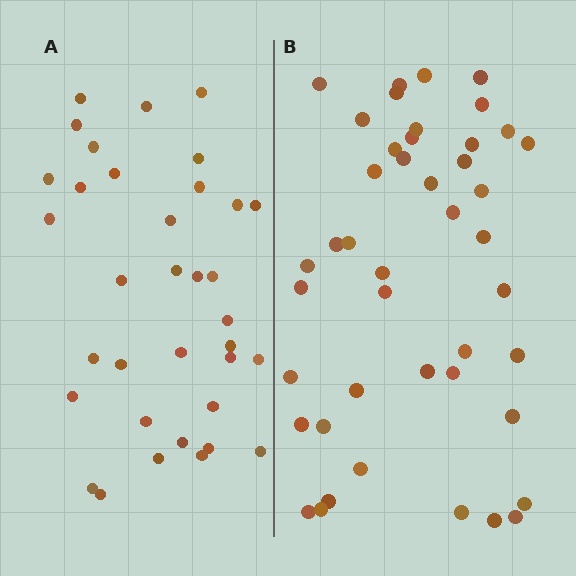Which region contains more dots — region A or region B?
Region B (the right region) has more dots.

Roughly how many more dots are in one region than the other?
Region B has roughly 8 or so more dots than region A.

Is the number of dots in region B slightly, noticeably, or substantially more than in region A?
Region B has noticeably more, but not dramatically so. The ratio is roughly 1.3 to 1.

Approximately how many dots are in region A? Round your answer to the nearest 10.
About 40 dots. (The exact count is 35, which rounds to 40.)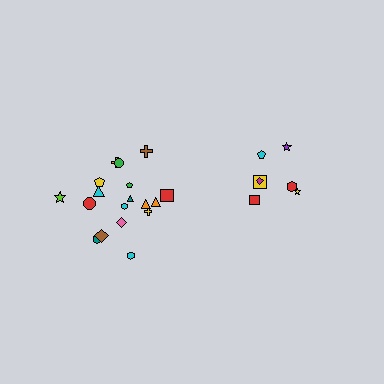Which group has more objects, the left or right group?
The left group.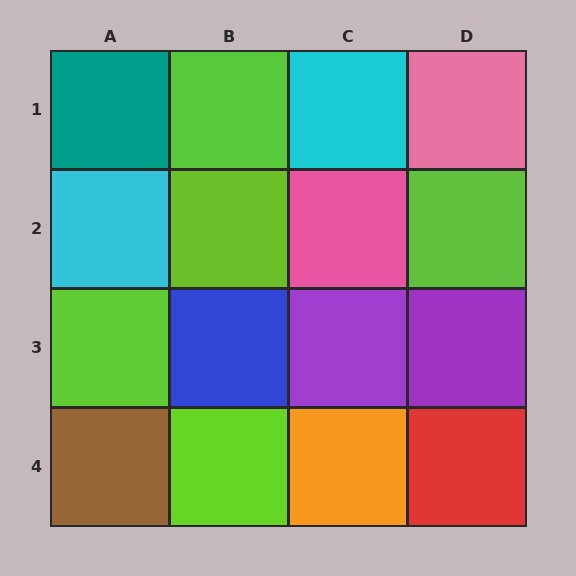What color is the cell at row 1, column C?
Cyan.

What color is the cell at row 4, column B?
Lime.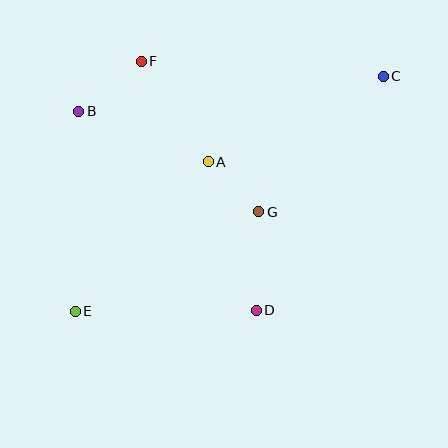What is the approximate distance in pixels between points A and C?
The distance between A and C is approximately 195 pixels.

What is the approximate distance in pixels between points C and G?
The distance between C and G is approximately 184 pixels.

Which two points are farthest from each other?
Points C and E are farthest from each other.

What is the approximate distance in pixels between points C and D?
The distance between C and D is approximately 267 pixels.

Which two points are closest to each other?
Points A and G are closest to each other.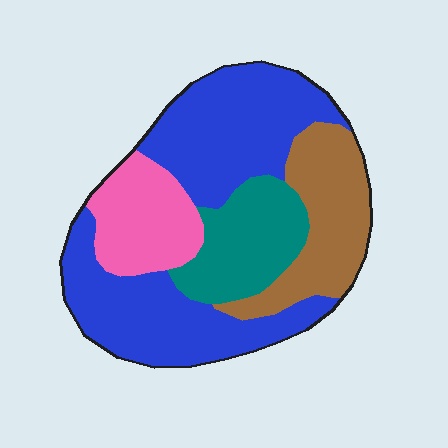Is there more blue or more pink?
Blue.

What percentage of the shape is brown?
Brown takes up about one fifth (1/5) of the shape.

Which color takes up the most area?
Blue, at roughly 50%.